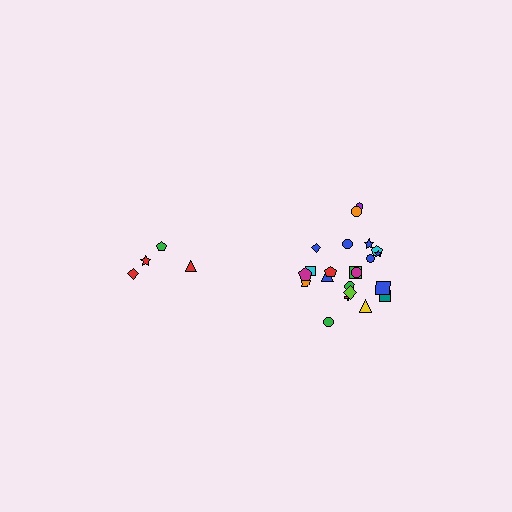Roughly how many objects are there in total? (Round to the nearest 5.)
Roughly 25 objects in total.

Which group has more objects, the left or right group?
The right group.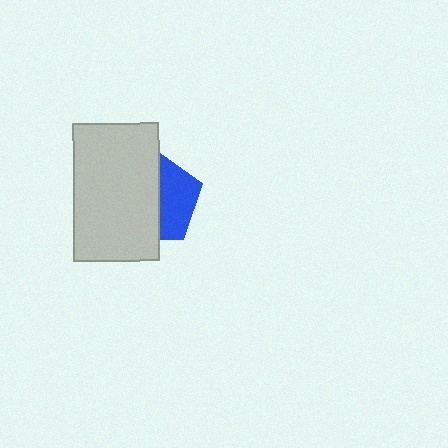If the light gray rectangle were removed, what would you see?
You would see the complete blue pentagon.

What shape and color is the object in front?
The object in front is a light gray rectangle.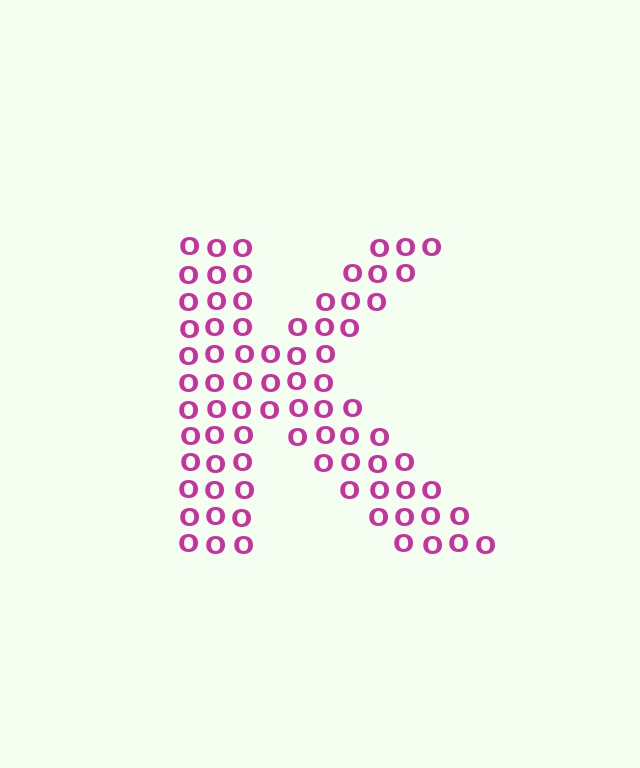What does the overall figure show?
The overall figure shows the letter K.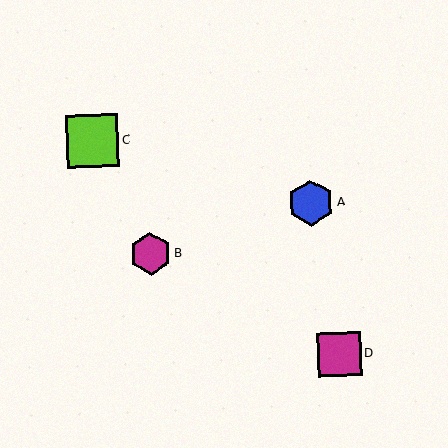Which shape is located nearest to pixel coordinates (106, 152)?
The lime square (labeled C) at (92, 141) is nearest to that location.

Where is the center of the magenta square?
The center of the magenta square is at (339, 354).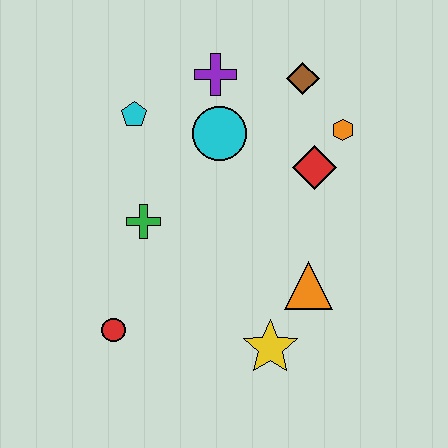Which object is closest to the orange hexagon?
The red diamond is closest to the orange hexagon.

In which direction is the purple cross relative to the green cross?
The purple cross is above the green cross.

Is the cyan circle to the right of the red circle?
Yes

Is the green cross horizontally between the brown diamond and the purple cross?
No